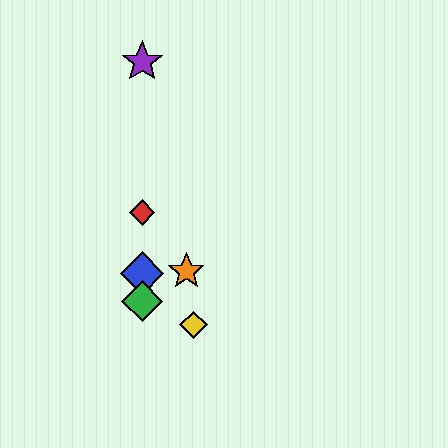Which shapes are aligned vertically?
The red diamond, the blue diamond, the green diamond, the purple star are aligned vertically.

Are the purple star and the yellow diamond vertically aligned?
No, the purple star is at x≈142 and the yellow diamond is at x≈194.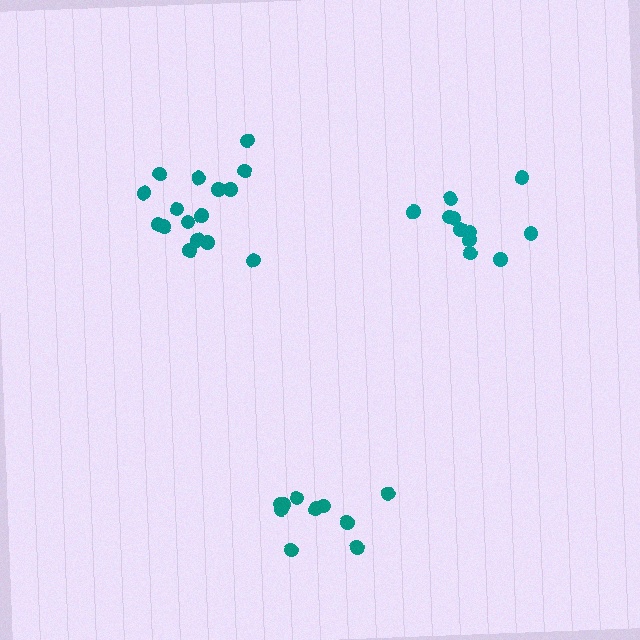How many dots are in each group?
Group 1: 11 dots, Group 2: 16 dots, Group 3: 11 dots (38 total).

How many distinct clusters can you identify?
There are 3 distinct clusters.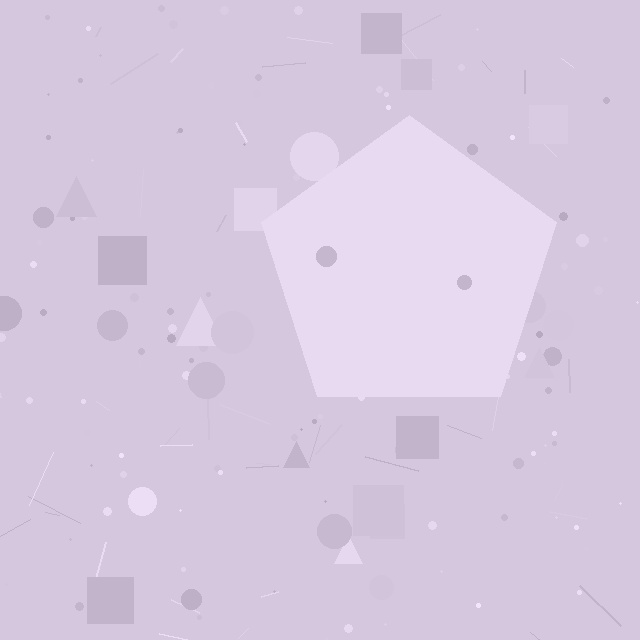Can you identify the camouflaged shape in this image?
The camouflaged shape is a pentagon.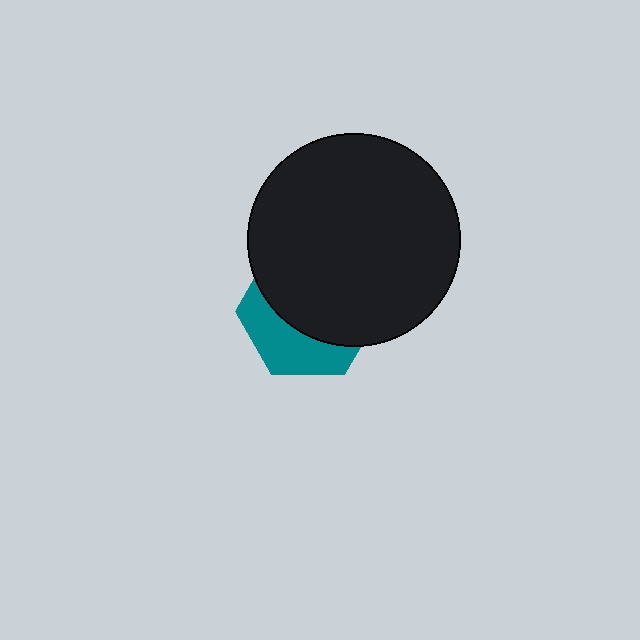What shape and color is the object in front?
The object in front is a black circle.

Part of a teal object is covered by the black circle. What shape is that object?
It is a hexagon.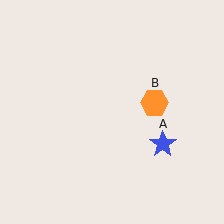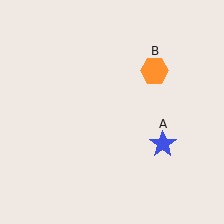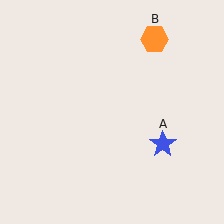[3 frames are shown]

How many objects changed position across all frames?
1 object changed position: orange hexagon (object B).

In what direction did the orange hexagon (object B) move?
The orange hexagon (object B) moved up.